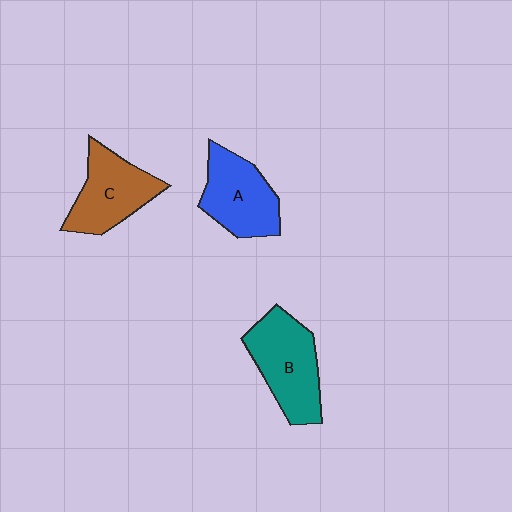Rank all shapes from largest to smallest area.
From largest to smallest: B (teal), C (brown), A (blue).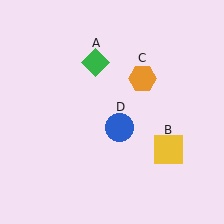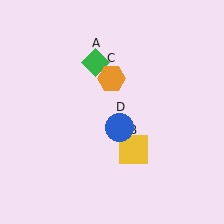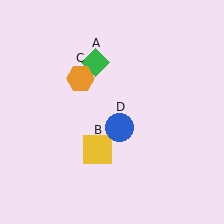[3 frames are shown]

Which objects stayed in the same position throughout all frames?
Green diamond (object A) and blue circle (object D) remained stationary.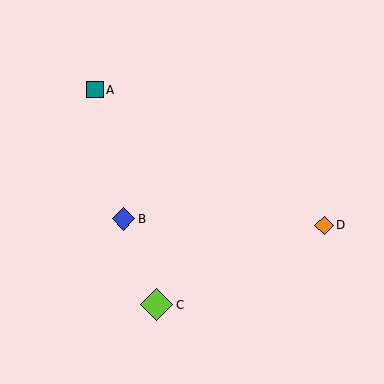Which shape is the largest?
The lime diamond (labeled C) is the largest.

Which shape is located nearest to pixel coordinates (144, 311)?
The lime diamond (labeled C) at (157, 305) is nearest to that location.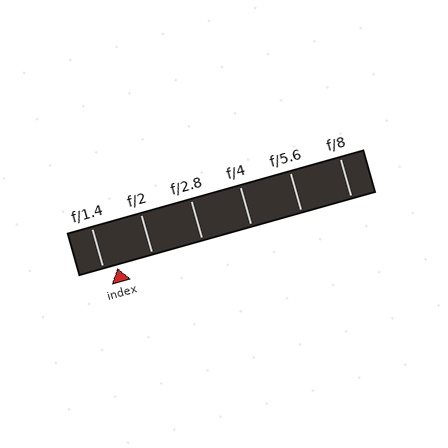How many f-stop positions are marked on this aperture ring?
There are 6 f-stop positions marked.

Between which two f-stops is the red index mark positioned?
The index mark is between f/1.4 and f/2.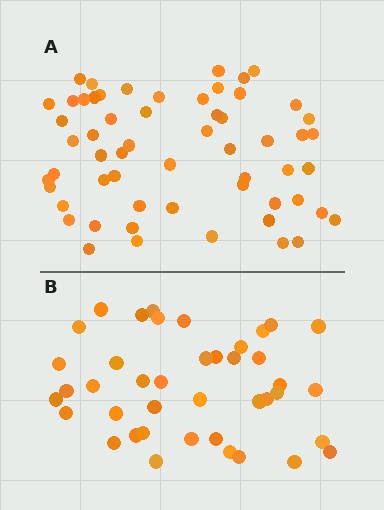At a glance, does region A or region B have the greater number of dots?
Region A (the top region) has more dots.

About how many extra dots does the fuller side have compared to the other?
Region A has approximately 15 more dots than region B.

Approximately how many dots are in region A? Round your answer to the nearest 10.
About 60 dots. (The exact count is 58, which rounds to 60.)